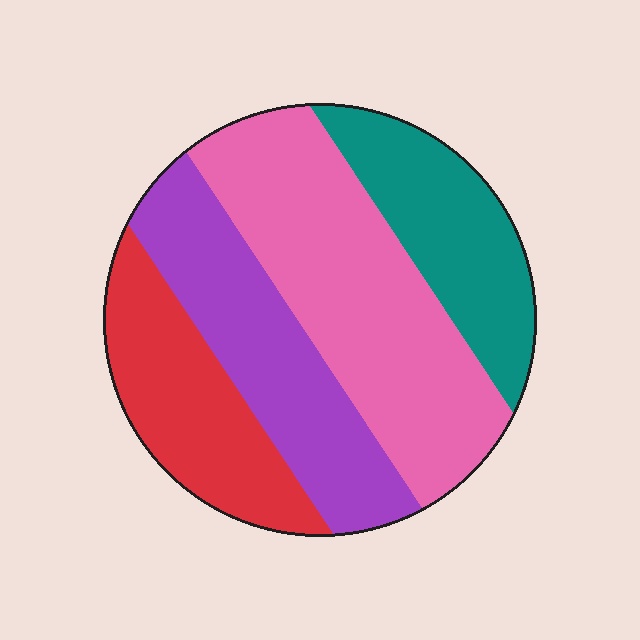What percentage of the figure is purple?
Purple takes up about one quarter (1/4) of the figure.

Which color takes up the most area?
Pink, at roughly 35%.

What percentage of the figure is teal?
Teal covers around 20% of the figure.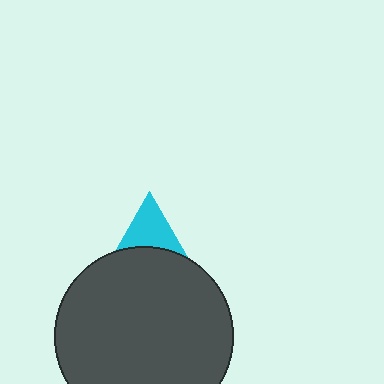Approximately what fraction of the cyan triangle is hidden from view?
Roughly 68% of the cyan triangle is hidden behind the dark gray circle.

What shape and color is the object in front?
The object in front is a dark gray circle.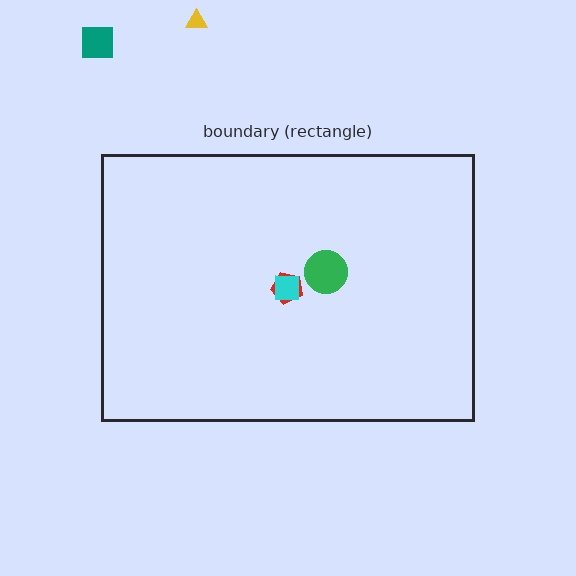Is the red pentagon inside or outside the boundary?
Inside.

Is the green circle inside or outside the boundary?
Inside.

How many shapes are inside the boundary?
3 inside, 2 outside.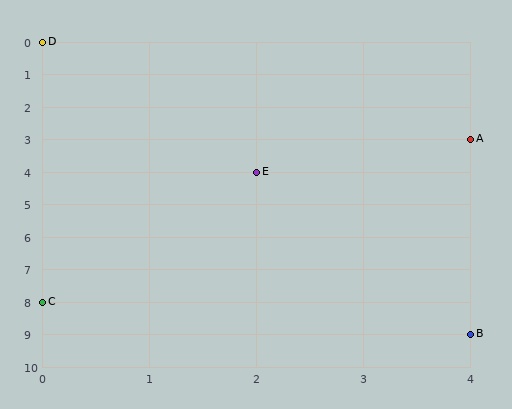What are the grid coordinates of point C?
Point C is at grid coordinates (0, 8).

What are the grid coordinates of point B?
Point B is at grid coordinates (4, 9).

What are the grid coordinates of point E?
Point E is at grid coordinates (2, 4).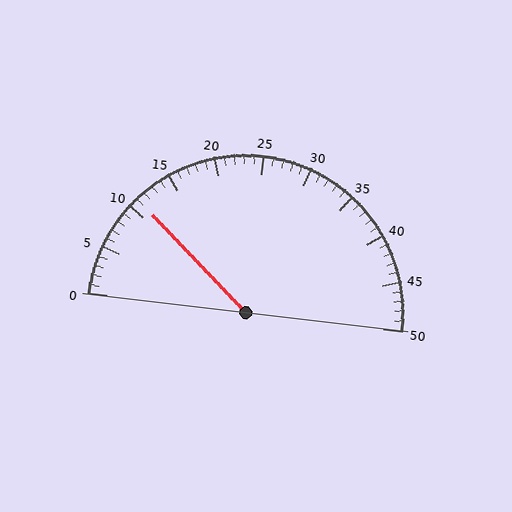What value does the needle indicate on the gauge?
The needle indicates approximately 11.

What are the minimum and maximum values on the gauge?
The gauge ranges from 0 to 50.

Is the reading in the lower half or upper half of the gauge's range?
The reading is in the lower half of the range (0 to 50).